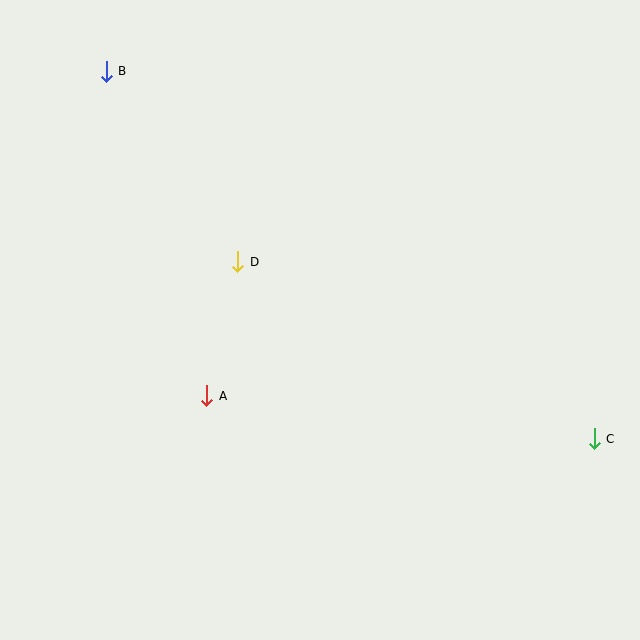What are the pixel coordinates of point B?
Point B is at (106, 71).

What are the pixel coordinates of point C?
Point C is at (594, 439).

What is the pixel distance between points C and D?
The distance between C and D is 398 pixels.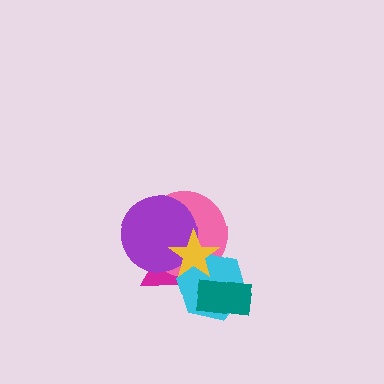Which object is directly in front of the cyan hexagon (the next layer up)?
The yellow star is directly in front of the cyan hexagon.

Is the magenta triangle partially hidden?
Yes, it is partially covered by another shape.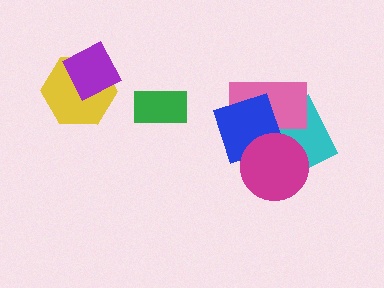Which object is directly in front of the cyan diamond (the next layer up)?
The pink rectangle is directly in front of the cyan diamond.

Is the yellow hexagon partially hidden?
Yes, it is partially covered by another shape.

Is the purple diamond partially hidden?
No, no other shape covers it.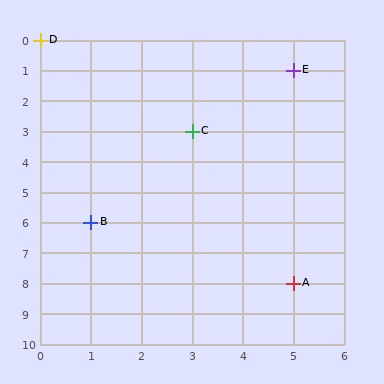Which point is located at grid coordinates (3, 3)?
Point C is at (3, 3).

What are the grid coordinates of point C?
Point C is at grid coordinates (3, 3).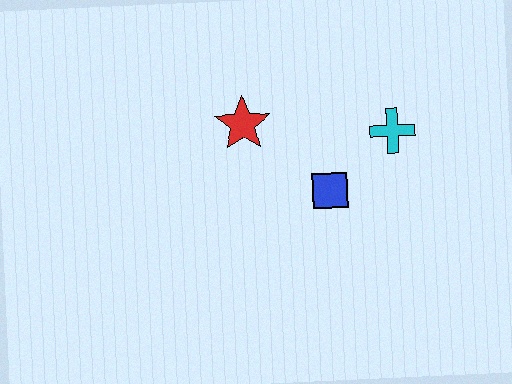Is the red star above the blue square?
Yes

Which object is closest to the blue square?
The cyan cross is closest to the blue square.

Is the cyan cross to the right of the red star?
Yes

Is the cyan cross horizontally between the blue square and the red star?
No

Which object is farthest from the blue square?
The red star is farthest from the blue square.